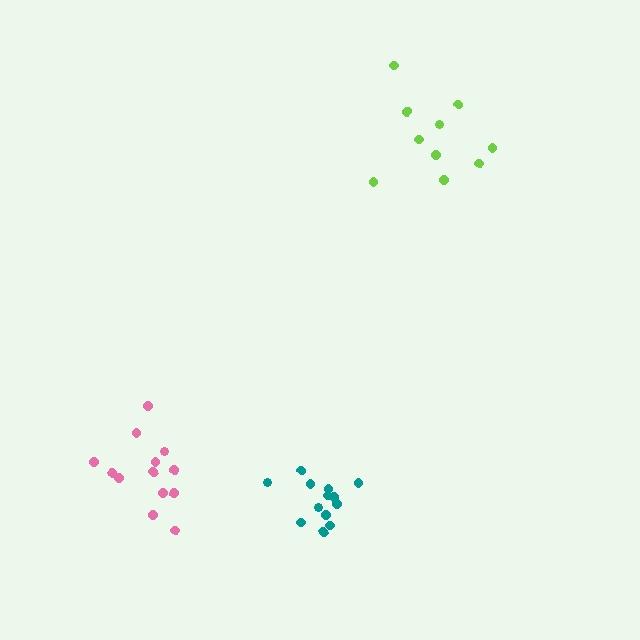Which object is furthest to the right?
The lime cluster is rightmost.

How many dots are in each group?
Group 1: 10 dots, Group 2: 13 dots, Group 3: 13 dots (36 total).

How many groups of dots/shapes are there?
There are 3 groups.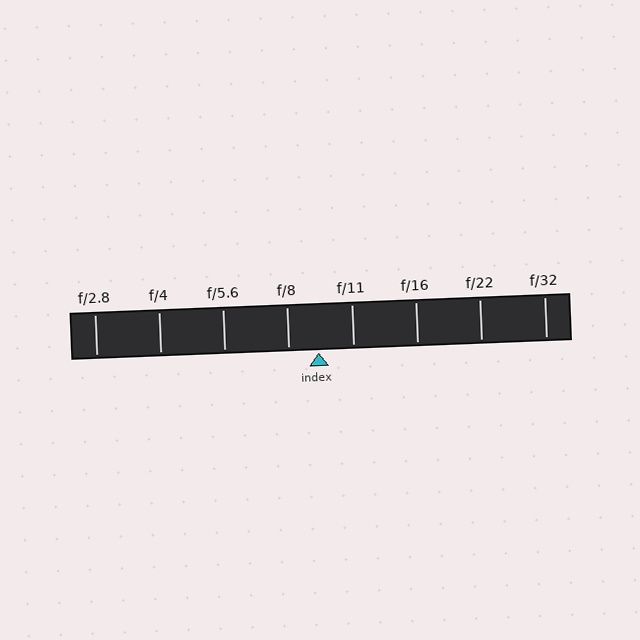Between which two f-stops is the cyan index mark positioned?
The index mark is between f/8 and f/11.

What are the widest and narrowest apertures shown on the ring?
The widest aperture shown is f/2.8 and the narrowest is f/32.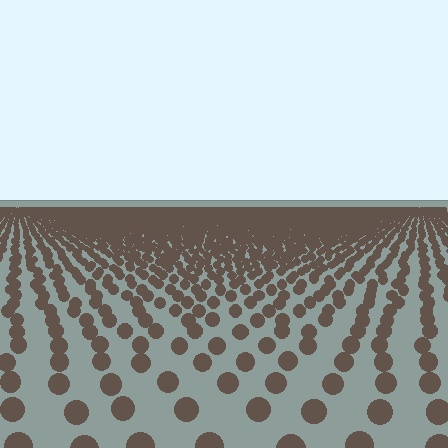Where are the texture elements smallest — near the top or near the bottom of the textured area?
Near the top.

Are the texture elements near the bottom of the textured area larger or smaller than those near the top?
Larger. Near the bottom, elements are closer to the viewer and appear at a bigger on-screen size.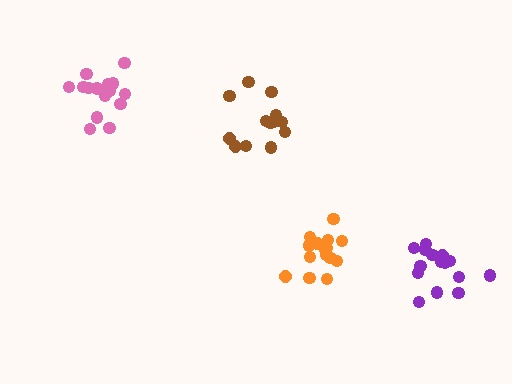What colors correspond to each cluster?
The clusters are colored: orange, purple, pink, brown.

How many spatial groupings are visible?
There are 4 spatial groupings.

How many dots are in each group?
Group 1: 15 dots, Group 2: 15 dots, Group 3: 16 dots, Group 4: 13 dots (59 total).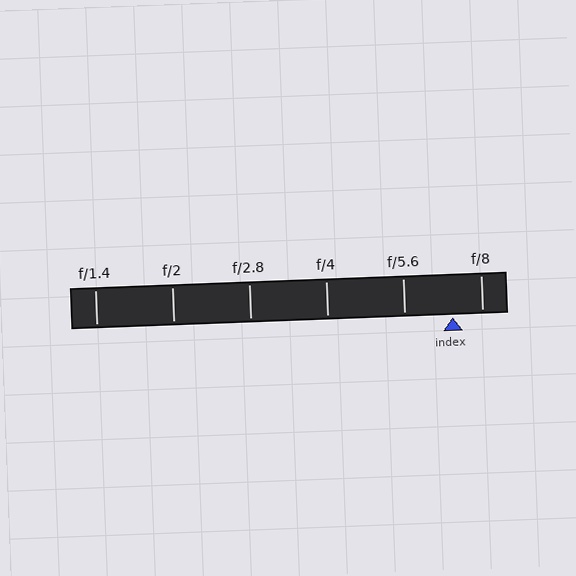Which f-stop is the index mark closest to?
The index mark is closest to f/8.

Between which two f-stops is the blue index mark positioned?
The index mark is between f/5.6 and f/8.